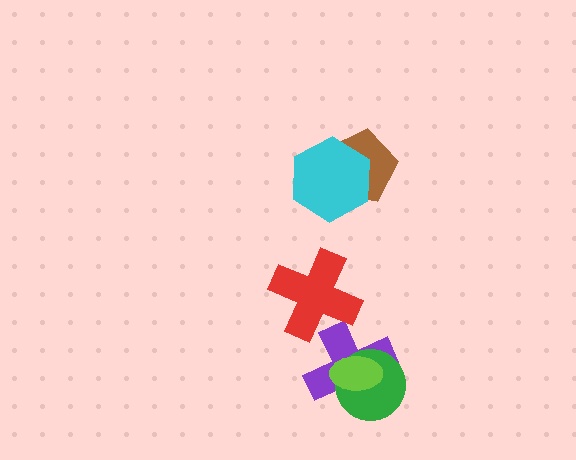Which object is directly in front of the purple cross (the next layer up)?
The green circle is directly in front of the purple cross.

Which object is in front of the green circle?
The lime ellipse is in front of the green circle.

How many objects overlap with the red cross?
1 object overlaps with the red cross.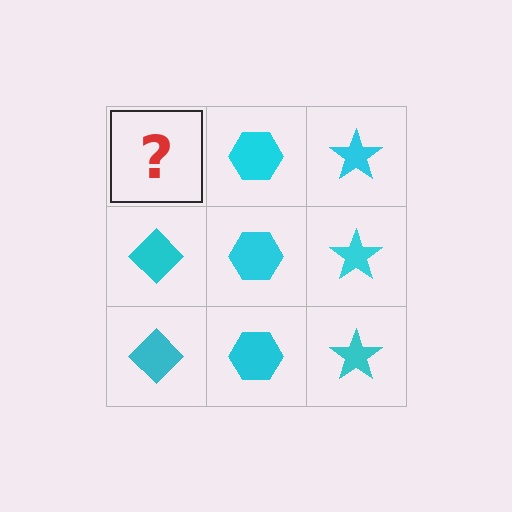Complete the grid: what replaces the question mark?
The question mark should be replaced with a cyan diamond.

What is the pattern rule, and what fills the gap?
The rule is that each column has a consistent shape. The gap should be filled with a cyan diamond.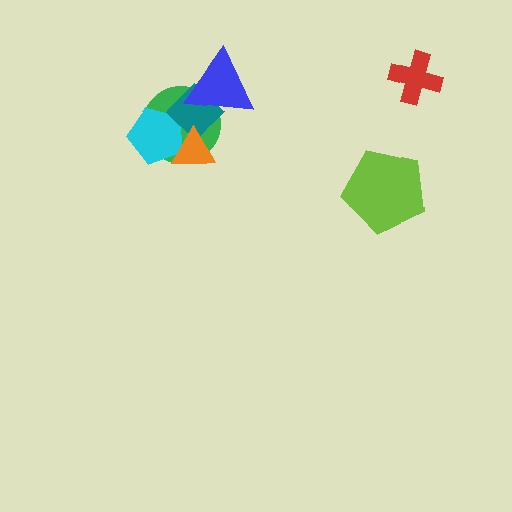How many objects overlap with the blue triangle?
2 objects overlap with the blue triangle.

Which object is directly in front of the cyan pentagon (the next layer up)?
The teal diamond is directly in front of the cyan pentagon.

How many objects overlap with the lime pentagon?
0 objects overlap with the lime pentagon.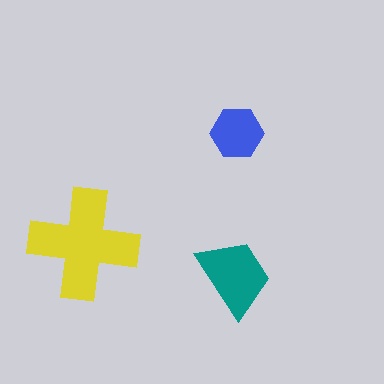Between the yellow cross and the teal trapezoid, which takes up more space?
The yellow cross.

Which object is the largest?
The yellow cross.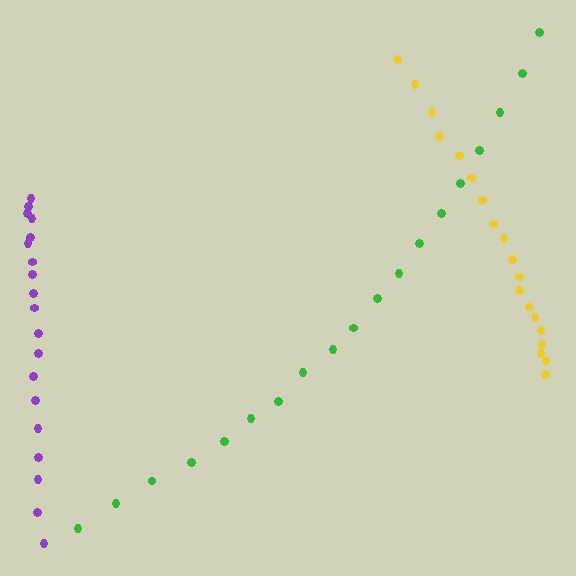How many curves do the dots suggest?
There are 3 distinct paths.